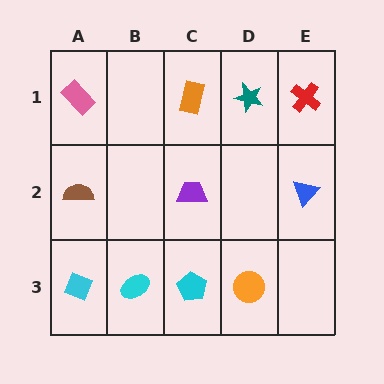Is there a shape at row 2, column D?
No, that cell is empty.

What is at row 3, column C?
A cyan pentagon.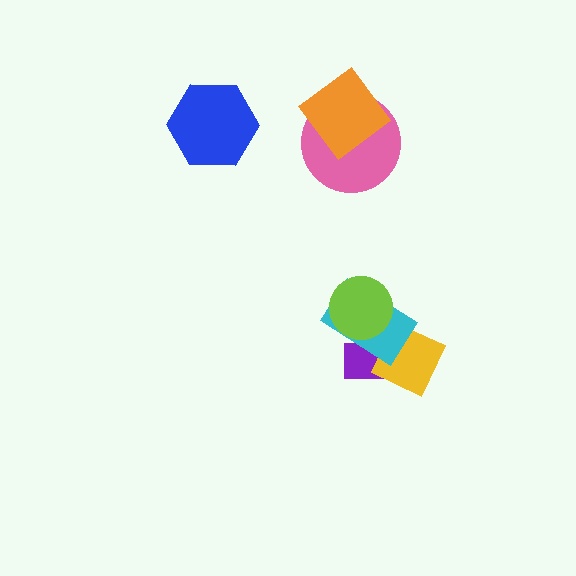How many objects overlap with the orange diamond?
1 object overlaps with the orange diamond.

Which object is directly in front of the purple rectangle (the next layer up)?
The yellow diamond is directly in front of the purple rectangle.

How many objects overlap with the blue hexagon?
0 objects overlap with the blue hexagon.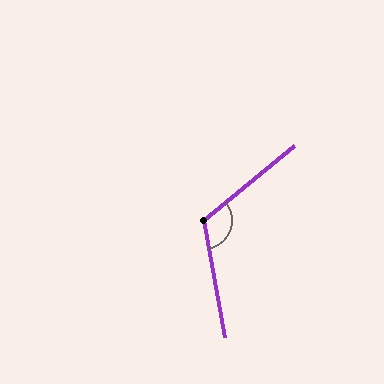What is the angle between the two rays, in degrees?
Approximately 119 degrees.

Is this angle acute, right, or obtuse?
It is obtuse.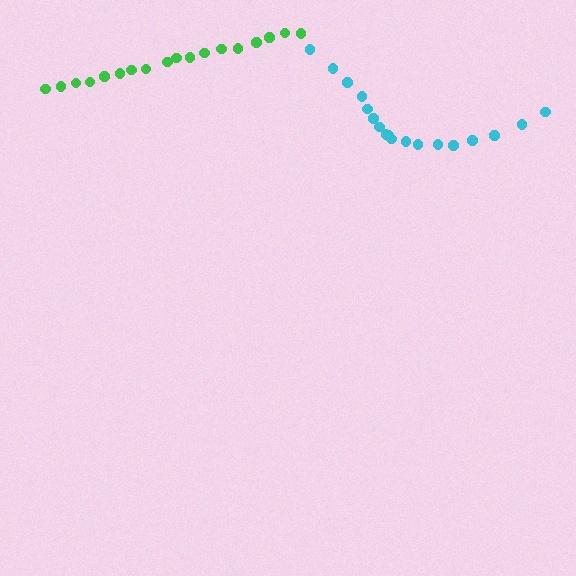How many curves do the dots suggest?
There are 2 distinct paths.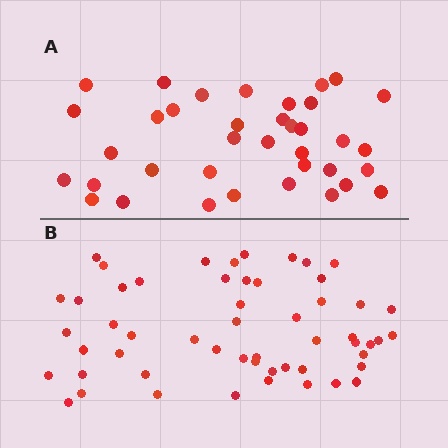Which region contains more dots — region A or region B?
Region B (the bottom region) has more dots.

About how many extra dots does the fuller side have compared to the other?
Region B has approximately 15 more dots than region A.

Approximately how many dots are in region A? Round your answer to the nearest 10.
About 40 dots. (The exact count is 37, which rounds to 40.)